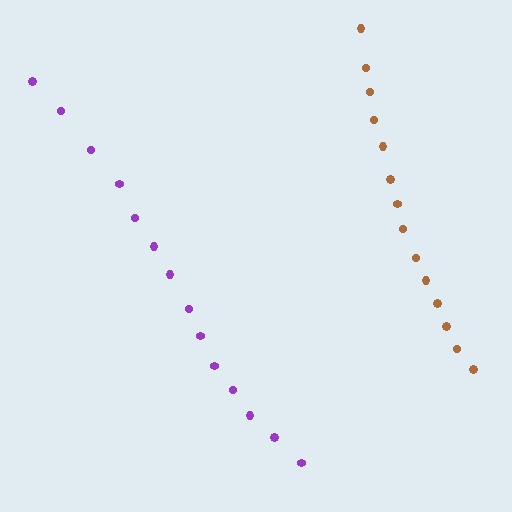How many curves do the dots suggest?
There are 2 distinct paths.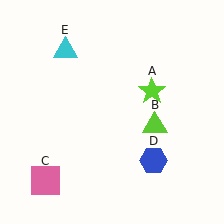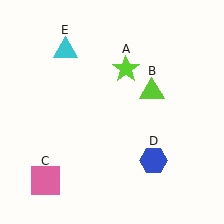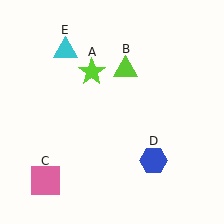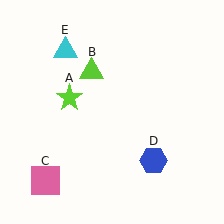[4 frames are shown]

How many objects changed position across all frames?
2 objects changed position: lime star (object A), lime triangle (object B).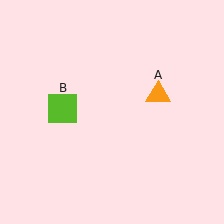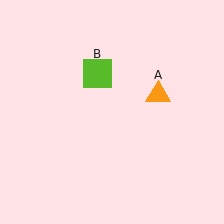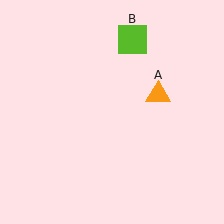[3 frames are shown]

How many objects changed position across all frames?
1 object changed position: lime square (object B).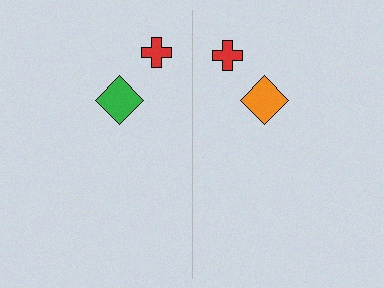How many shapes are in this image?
There are 4 shapes in this image.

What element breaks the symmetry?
The orange diamond on the right side breaks the symmetry — its mirror counterpart is green.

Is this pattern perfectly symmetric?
No, the pattern is not perfectly symmetric. The orange diamond on the right side breaks the symmetry — its mirror counterpart is green.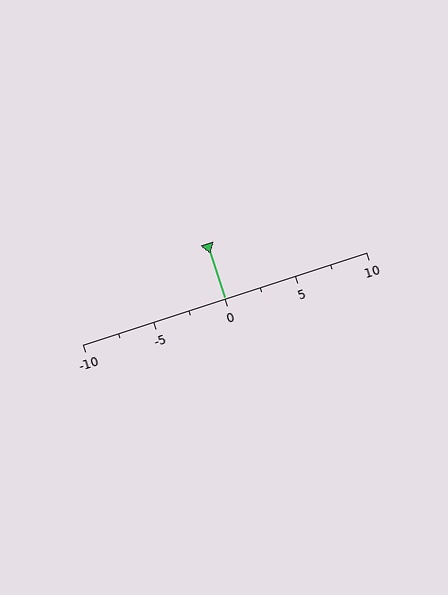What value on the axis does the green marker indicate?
The marker indicates approximately 0.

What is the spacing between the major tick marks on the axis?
The major ticks are spaced 5 apart.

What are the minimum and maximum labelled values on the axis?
The axis runs from -10 to 10.